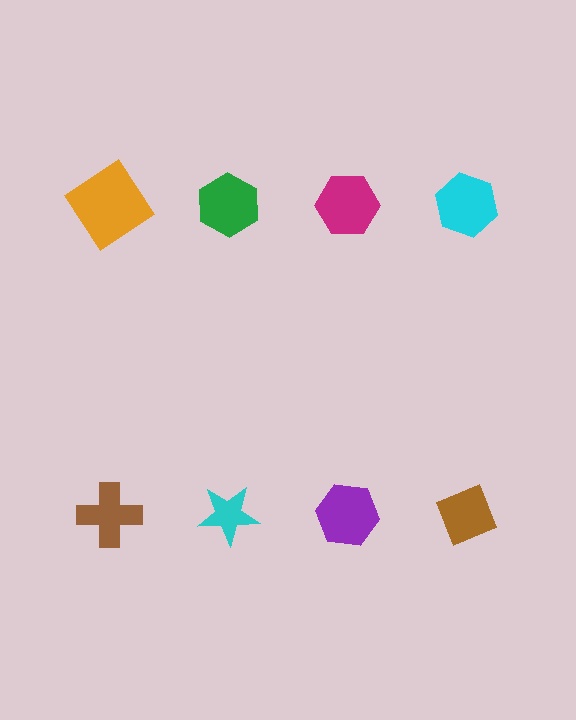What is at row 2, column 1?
A brown cross.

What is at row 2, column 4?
A brown diamond.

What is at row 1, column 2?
A green hexagon.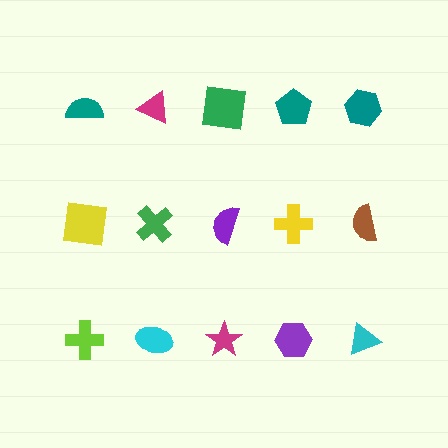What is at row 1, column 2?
A magenta triangle.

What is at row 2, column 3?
A purple semicircle.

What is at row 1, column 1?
A teal semicircle.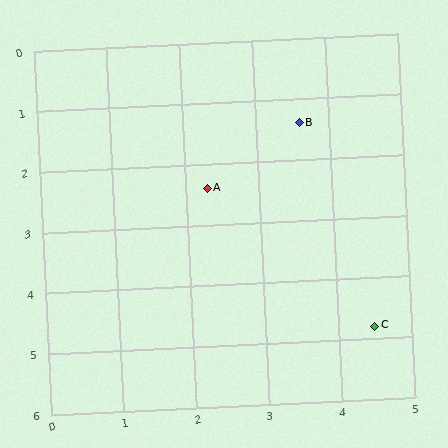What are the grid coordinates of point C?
Point C is at approximately (4.5, 4.8).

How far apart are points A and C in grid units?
Points A and C are about 3.3 grid units apart.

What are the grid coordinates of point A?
Point A is at approximately (2.3, 2.4).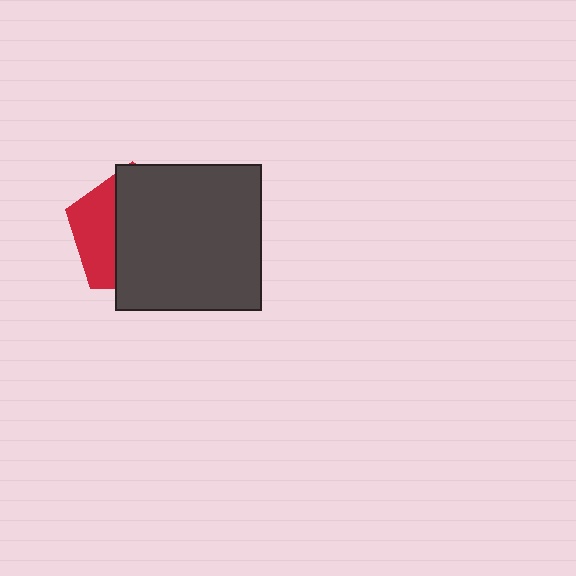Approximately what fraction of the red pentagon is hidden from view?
Roughly 67% of the red pentagon is hidden behind the dark gray square.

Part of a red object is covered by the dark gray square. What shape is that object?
It is a pentagon.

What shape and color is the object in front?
The object in front is a dark gray square.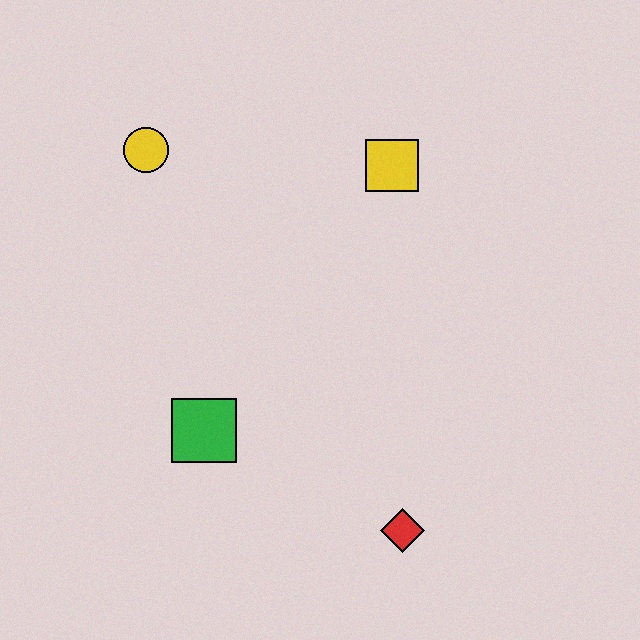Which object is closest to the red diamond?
The green square is closest to the red diamond.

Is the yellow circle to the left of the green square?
Yes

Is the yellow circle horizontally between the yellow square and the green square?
No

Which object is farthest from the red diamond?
The yellow circle is farthest from the red diamond.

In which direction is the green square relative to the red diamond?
The green square is to the left of the red diamond.